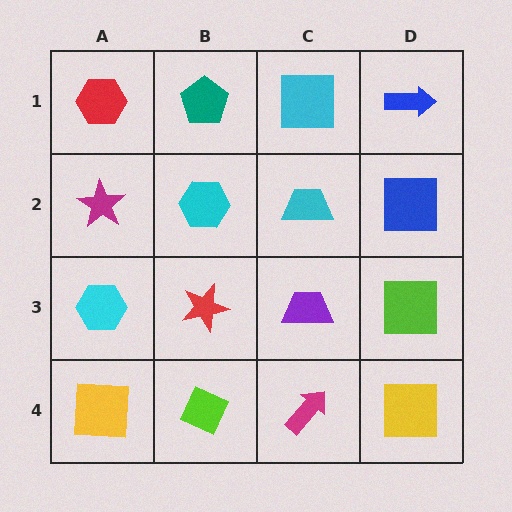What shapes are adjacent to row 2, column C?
A cyan square (row 1, column C), a purple trapezoid (row 3, column C), a cyan hexagon (row 2, column B), a blue square (row 2, column D).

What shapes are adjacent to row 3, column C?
A cyan trapezoid (row 2, column C), a magenta arrow (row 4, column C), a red star (row 3, column B), a lime square (row 3, column D).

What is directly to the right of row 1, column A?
A teal pentagon.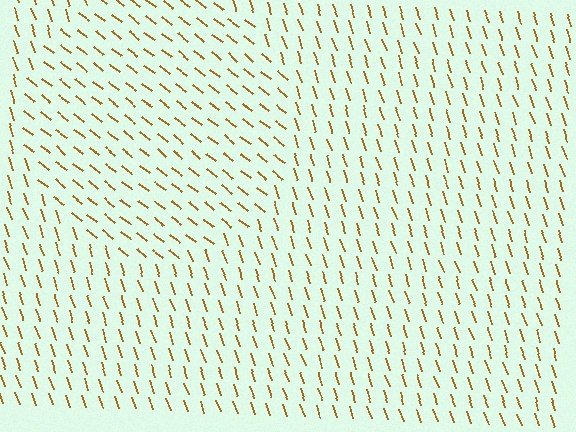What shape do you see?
I see a circle.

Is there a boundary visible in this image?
Yes, there is a texture boundary formed by a change in line orientation.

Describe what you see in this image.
The image is filled with small brown line segments. A circle region in the image has lines oriented differently from the surrounding lines, creating a visible texture boundary.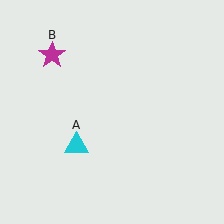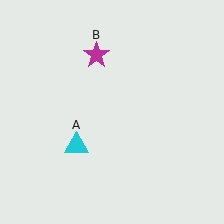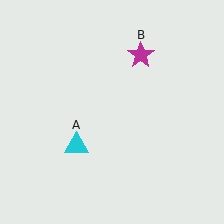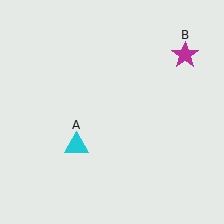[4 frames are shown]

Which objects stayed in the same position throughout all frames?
Cyan triangle (object A) remained stationary.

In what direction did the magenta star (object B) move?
The magenta star (object B) moved right.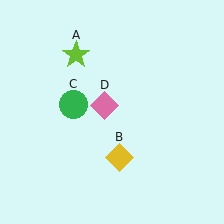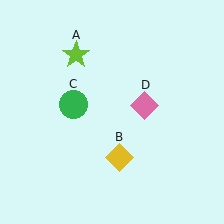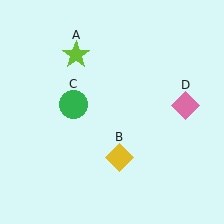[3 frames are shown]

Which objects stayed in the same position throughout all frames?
Lime star (object A) and yellow diamond (object B) and green circle (object C) remained stationary.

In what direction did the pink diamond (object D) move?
The pink diamond (object D) moved right.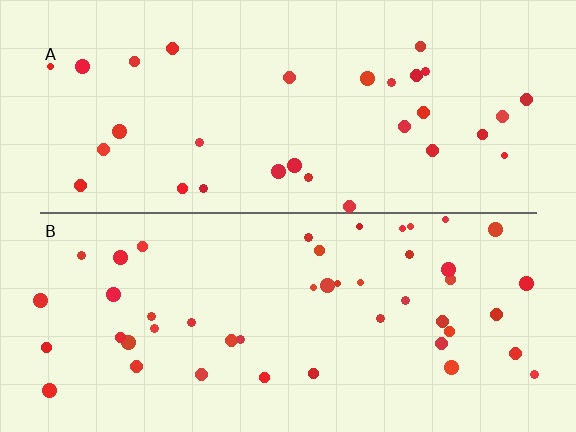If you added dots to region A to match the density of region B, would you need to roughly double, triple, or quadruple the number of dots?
Approximately double.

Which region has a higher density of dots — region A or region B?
B (the bottom).